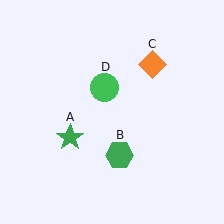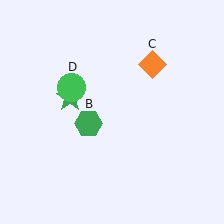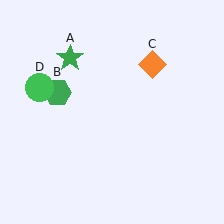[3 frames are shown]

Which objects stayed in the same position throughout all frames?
Orange diamond (object C) remained stationary.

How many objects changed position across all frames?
3 objects changed position: green star (object A), green hexagon (object B), green circle (object D).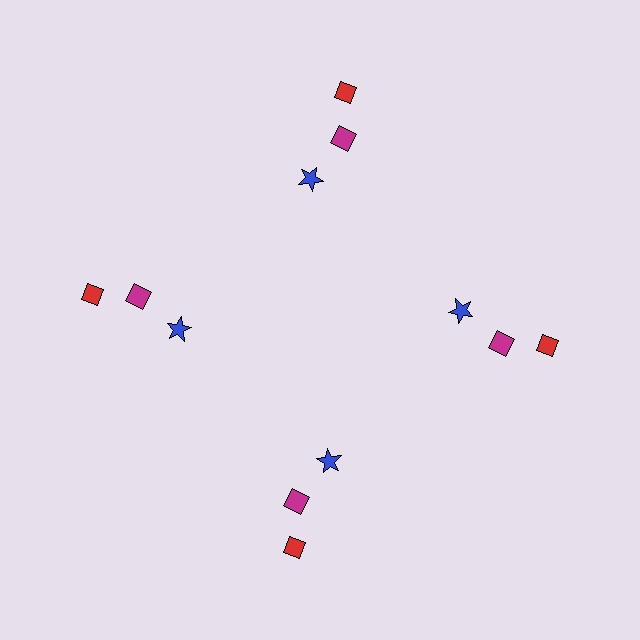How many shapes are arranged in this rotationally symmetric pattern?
There are 12 shapes, arranged in 4 groups of 3.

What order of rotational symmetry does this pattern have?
This pattern has 4-fold rotational symmetry.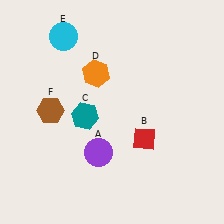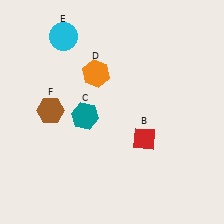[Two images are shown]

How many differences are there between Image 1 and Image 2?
There is 1 difference between the two images.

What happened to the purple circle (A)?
The purple circle (A) was removed in Image 2. It was in the bottom-left area of Image 1.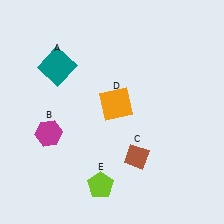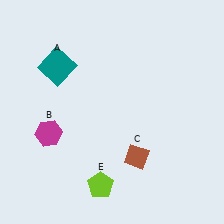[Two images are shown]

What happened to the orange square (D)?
The orange square (D) was removed in Image 2. It was in the top-right area of Image 1.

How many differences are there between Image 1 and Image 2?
There is 1 difference between the two images.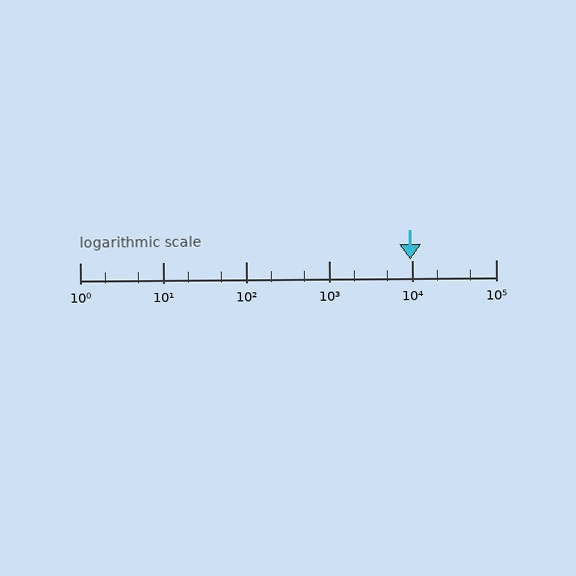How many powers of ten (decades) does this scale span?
The scale spans 5 decades, from 1 to 100000.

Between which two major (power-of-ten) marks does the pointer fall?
The pointer is between 1000 and 10000.